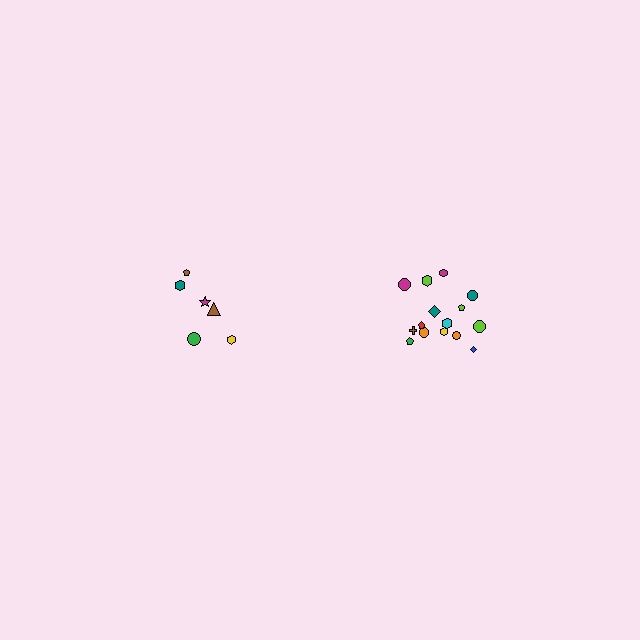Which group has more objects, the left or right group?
The right group.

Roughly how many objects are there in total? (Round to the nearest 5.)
Roughly 20 objects in total.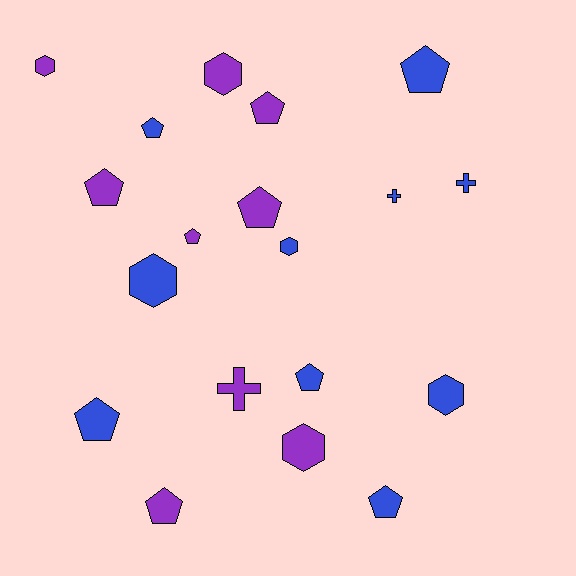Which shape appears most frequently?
Pentagon, with 10 objects.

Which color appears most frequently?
Blue, with 10 objects.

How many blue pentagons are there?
There are 5 blue pentagons.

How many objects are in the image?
There are 19 objects.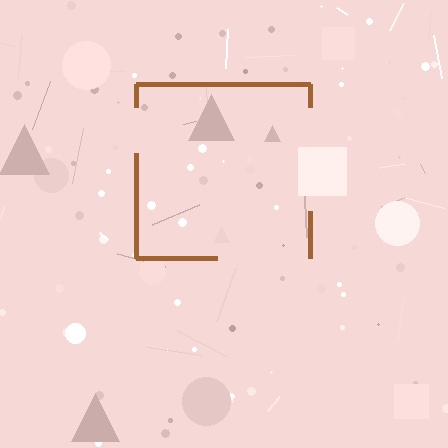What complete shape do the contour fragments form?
The contour fragments form a square.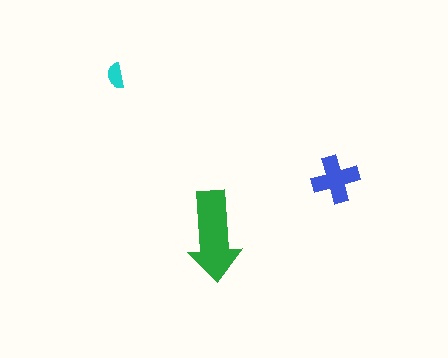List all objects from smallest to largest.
The cyan semicircle, the blue cross, the green arrow.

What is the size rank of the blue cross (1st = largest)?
2nd.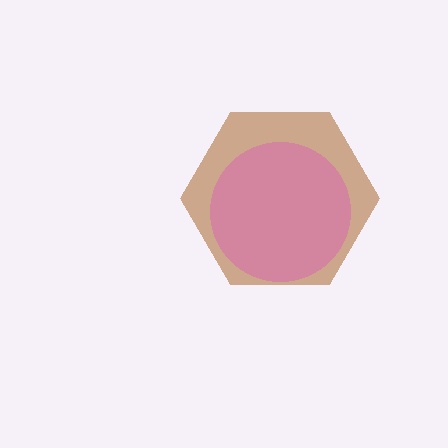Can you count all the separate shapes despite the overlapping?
Yes, there are 2 separate shapes.